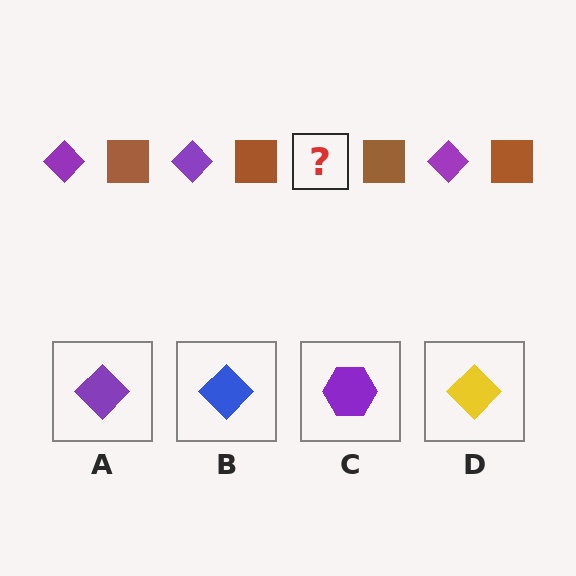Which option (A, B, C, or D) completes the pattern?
A.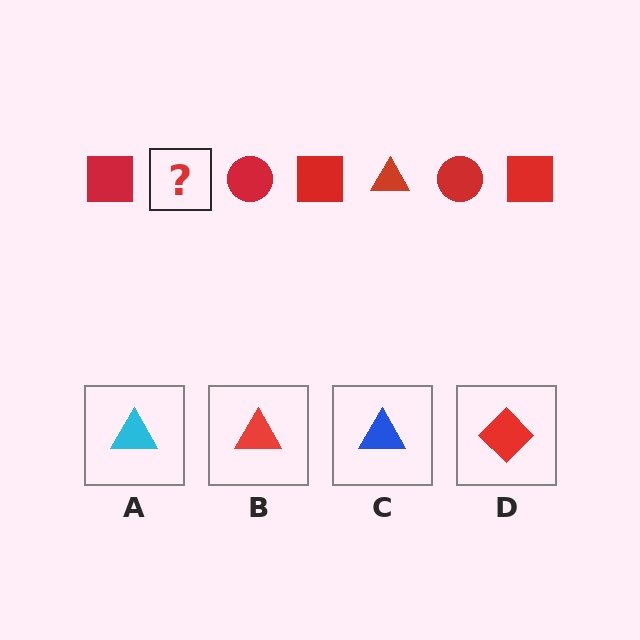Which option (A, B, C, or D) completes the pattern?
B.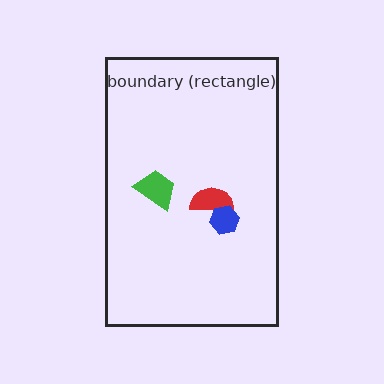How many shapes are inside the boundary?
3 inside, 0 outside.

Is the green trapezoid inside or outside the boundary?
Inside.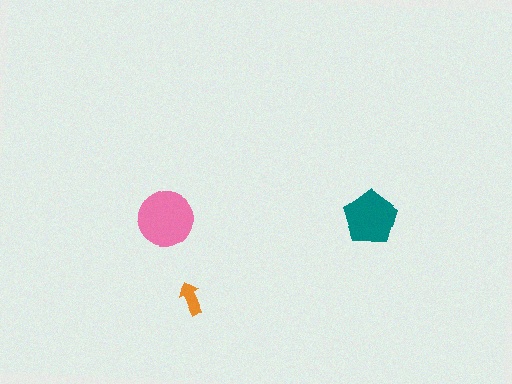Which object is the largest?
The pink circle.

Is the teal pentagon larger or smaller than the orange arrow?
Larger.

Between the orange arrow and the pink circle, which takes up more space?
The pink circle.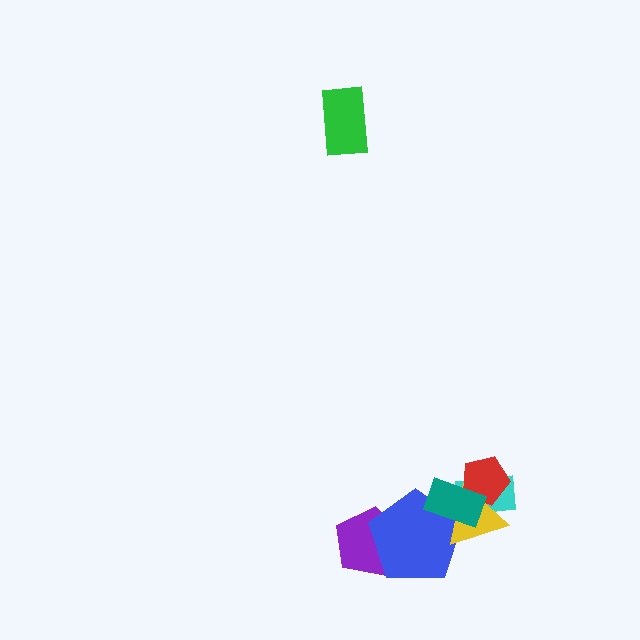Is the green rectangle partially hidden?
No, no other shape covers it.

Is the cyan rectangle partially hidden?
Yes, it is partially covered by another shape.